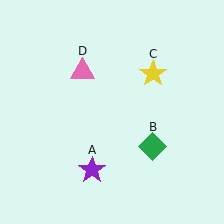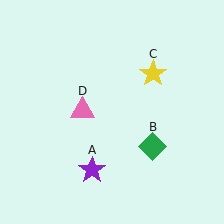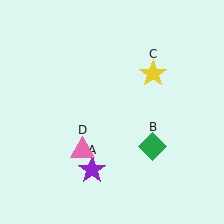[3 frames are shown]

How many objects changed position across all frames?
1 object changed position: pink triangle (object D).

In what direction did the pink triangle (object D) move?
The pink triangle (object D) moved down.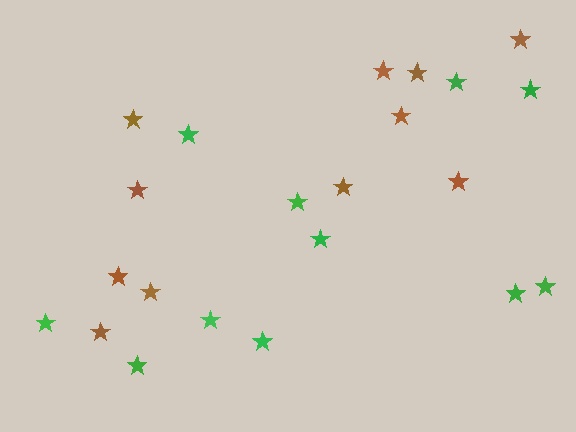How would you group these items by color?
There are 2 groups: one group of brown stars (11) and one group of green stars (11).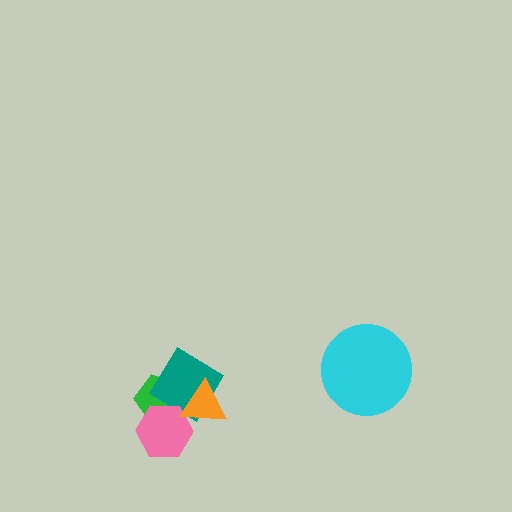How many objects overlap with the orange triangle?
3 objects overlap with the orange triangle.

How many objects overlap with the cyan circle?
0 objects overlap with the cyan circle.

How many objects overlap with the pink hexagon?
3 objects overlap with the pink hexagon.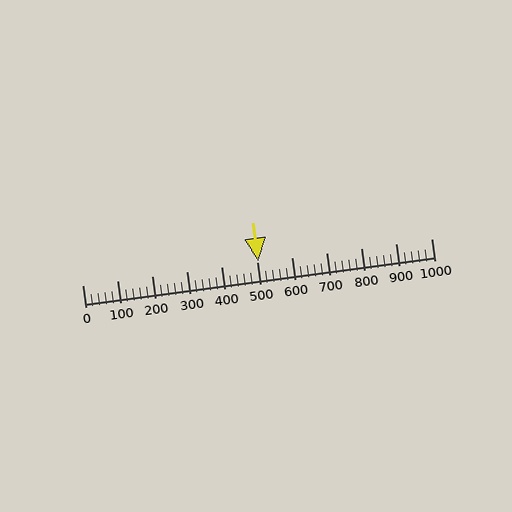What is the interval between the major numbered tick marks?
The major tick marks are spaced 100 units apart.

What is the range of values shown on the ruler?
The ruler shows values from 0 to 1000.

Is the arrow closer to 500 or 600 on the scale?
The arrow is closer to 500.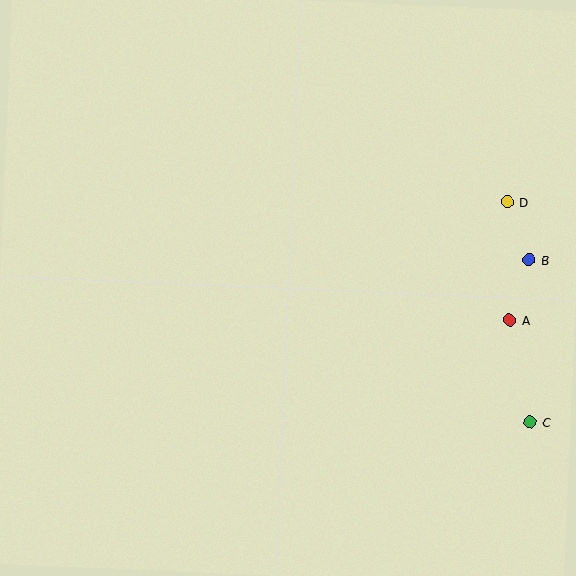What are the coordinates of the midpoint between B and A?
The midpoint between B and A is at (519, 290).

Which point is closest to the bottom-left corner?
Point C is closest to the bottom-left corner.